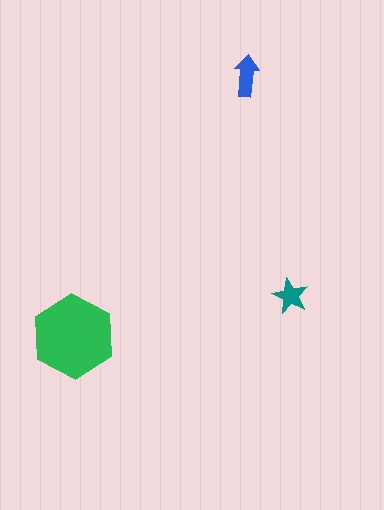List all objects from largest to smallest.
The green hexagon, the blue arrow, the teal star.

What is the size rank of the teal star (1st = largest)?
3rd.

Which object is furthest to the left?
The green hexagon is leftmost.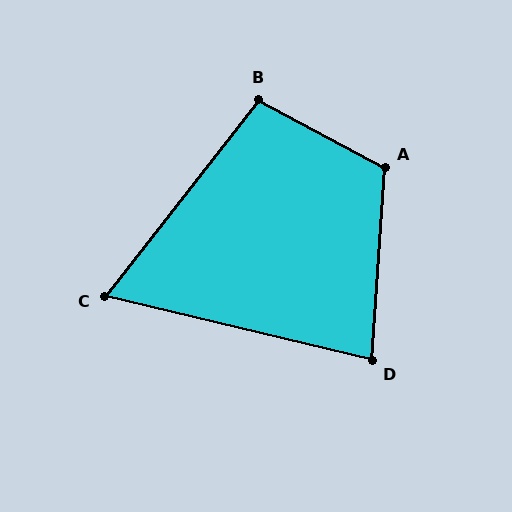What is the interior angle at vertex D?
Approximately 80 degrees (acute).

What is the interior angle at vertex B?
Approximately 100 degrees (obtuse).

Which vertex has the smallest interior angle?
C, at approximately 65 degrees.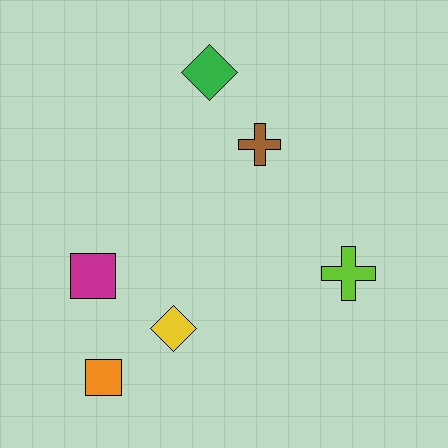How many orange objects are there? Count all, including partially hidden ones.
There is 1 orange object.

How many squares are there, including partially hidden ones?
There are 2 squares.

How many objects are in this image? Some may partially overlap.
There are 6 objects.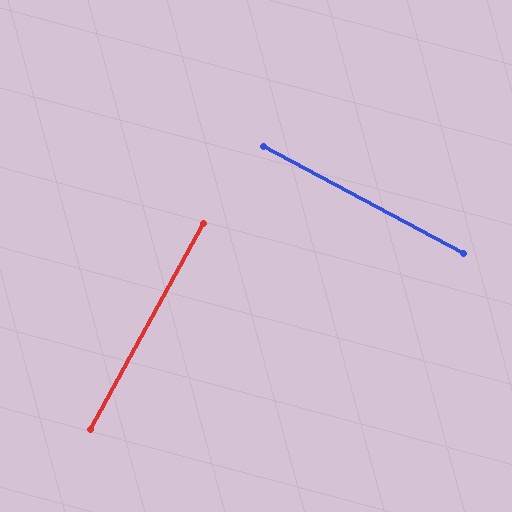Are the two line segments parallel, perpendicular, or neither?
Perpendicular — they meet at approximately 89°.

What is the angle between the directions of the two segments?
Approximately 89 degrees.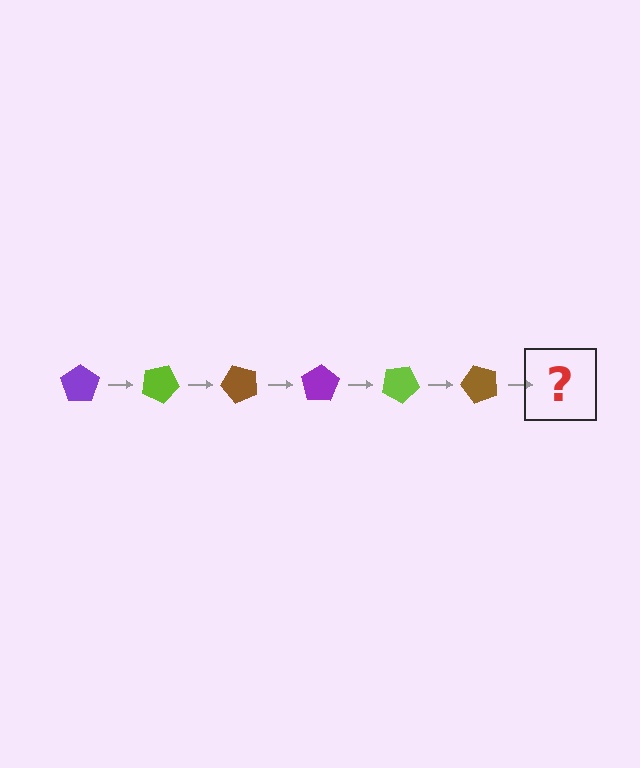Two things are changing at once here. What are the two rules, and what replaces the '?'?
The two rules are that it rotates 25 degrees each step and the color cycles through purple, lime, and brown. The '?' should be a purple pentagon, rotated 150 degrees from the start.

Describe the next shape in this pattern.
It should be a purple pentagon, rotated 150 degrees from the start.